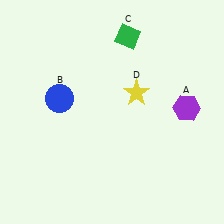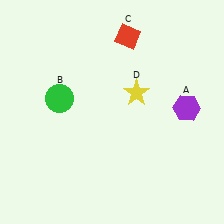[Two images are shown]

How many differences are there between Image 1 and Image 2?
There are 2 differences between the two images.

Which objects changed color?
B changed from blue to green. C changed from green to red.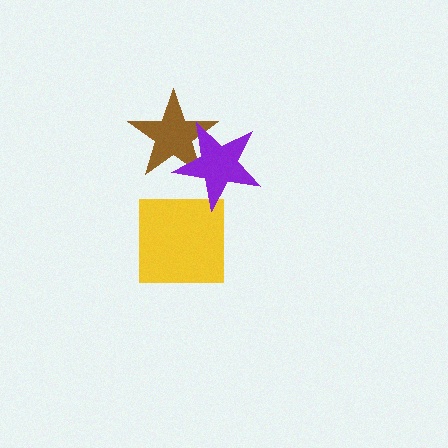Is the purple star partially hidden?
No, no other shape covers it.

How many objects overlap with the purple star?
1 object overlaps with the purple star.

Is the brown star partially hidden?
Yes, it is partially covered by another shape.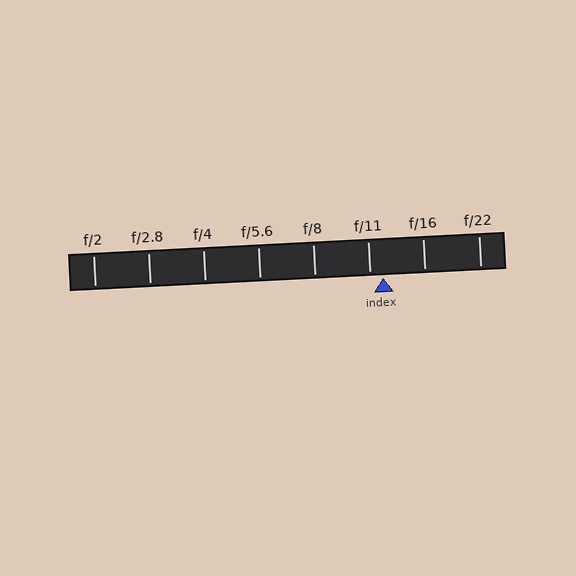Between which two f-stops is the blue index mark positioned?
The index mark is between f/11 and f/16.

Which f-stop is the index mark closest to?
The index mark is closest to f/11.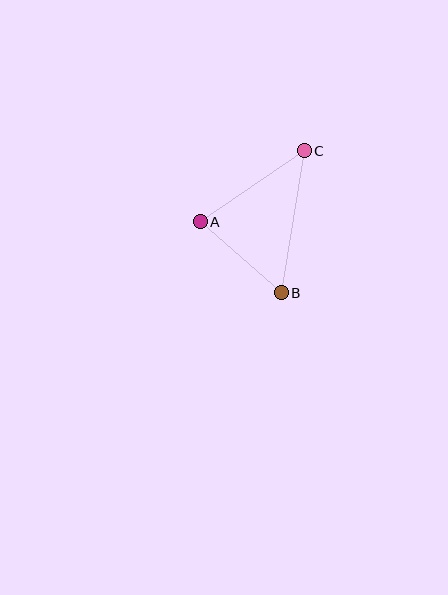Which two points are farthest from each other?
Points B and C are farthest from each other.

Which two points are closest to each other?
Points A and B are closest to each other.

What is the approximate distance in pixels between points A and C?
The distance between A and C is approximately 126 pixels.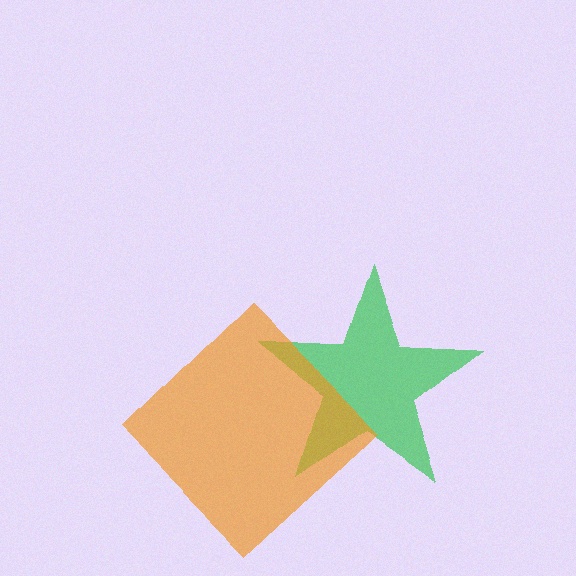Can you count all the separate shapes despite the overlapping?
Yes, there are 2 separate shapes.